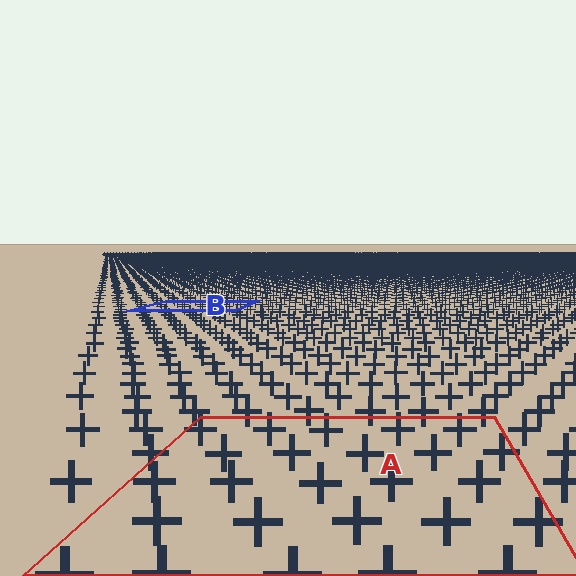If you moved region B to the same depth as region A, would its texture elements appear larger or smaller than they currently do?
They would appear larger. At a closer depth, the same texture elements are projected at a bigger on-screen size.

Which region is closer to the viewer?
Region A is closer. The texture elements there are larger and more spread out.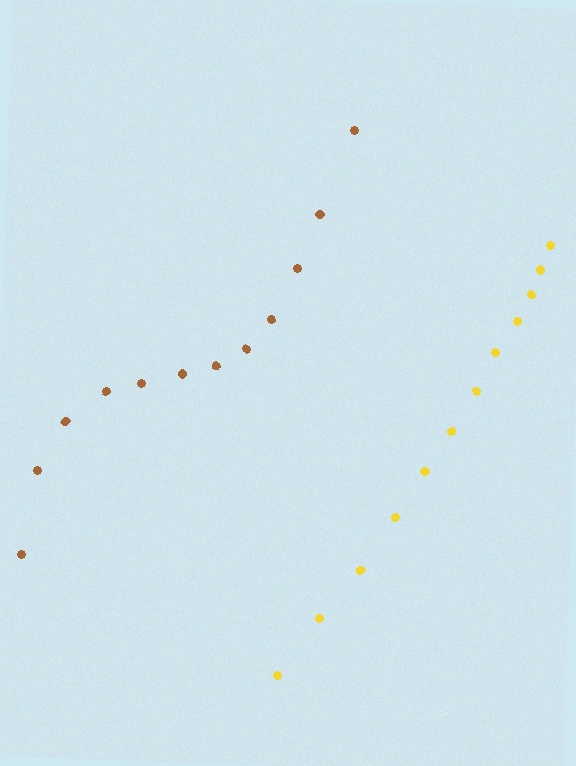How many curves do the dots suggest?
There are 2 distinct paths.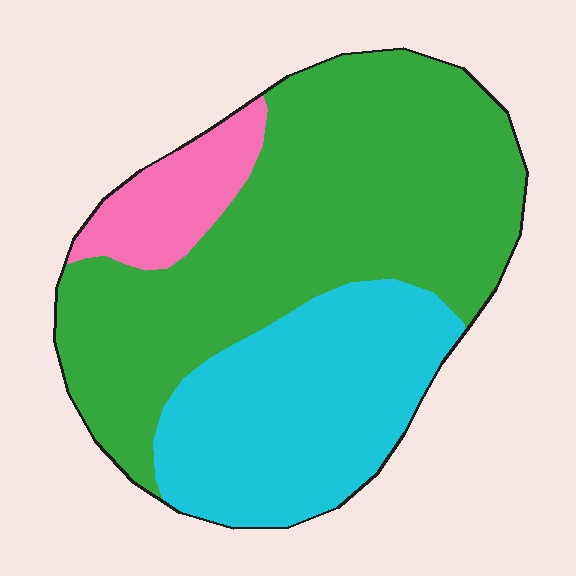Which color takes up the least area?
Pink, at roughly 10%.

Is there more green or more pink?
Green.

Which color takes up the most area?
Green, at roughly 60%.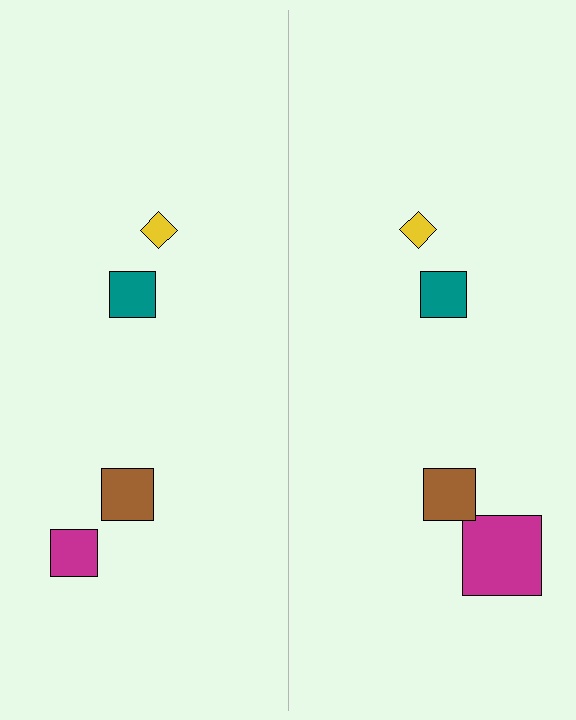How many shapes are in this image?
There are 8 shapes in this image.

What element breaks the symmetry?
The magenta square on the right side has a different size than its mirror counterpart.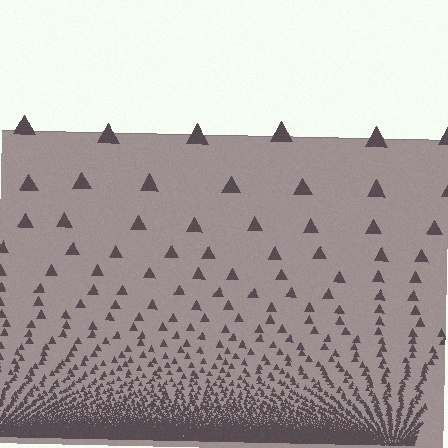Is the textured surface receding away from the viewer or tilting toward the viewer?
The surface appears to tilt toward the viewer. Texture elements get larger and sparser toward the top.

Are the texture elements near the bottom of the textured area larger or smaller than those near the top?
Smaller. The gradient is inverted — elements near the bottom are smaller and denser.